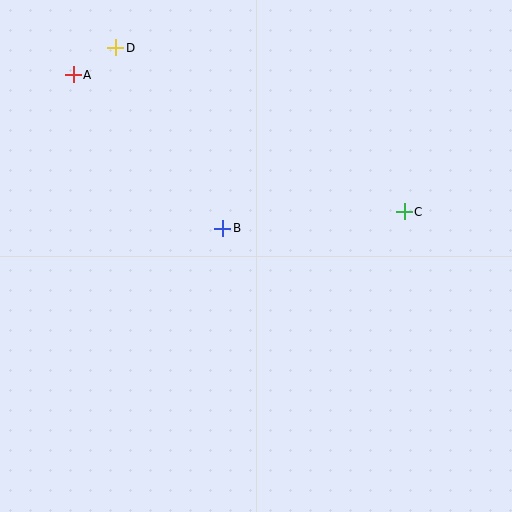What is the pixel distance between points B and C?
The distance between B and C is 182 pixels.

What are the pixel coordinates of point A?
Point A is at (73, 75).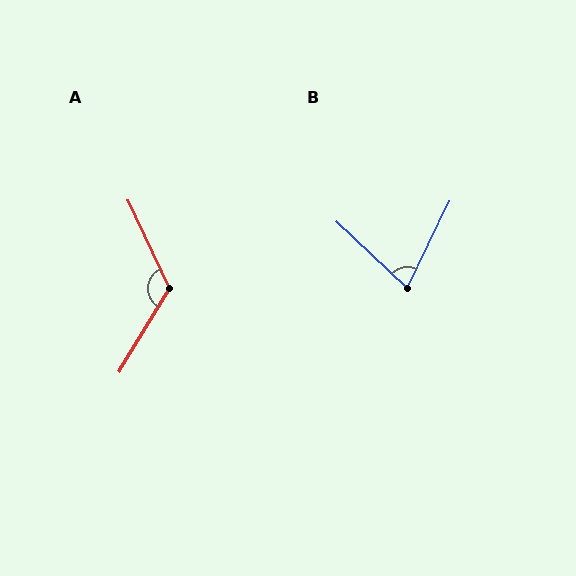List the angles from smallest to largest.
B (73°), A (123°).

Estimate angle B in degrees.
Approximately 73 degrees.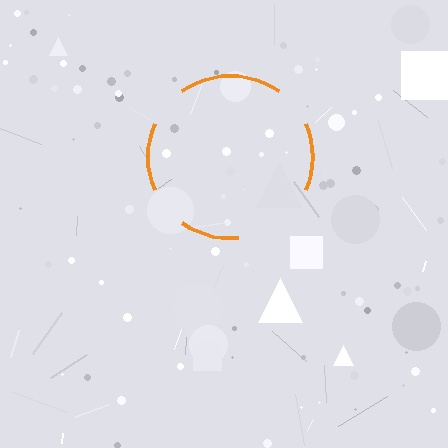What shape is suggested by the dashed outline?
The dashed outline suggests a circle.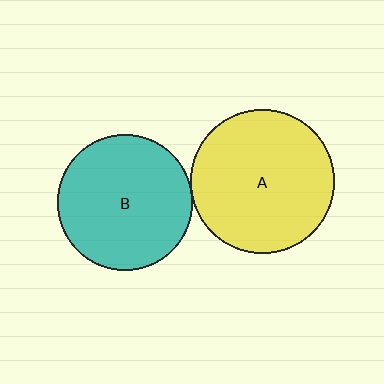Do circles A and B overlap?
Yes.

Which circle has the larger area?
Circle A (yellow).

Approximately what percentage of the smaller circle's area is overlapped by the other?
Approximately 5%.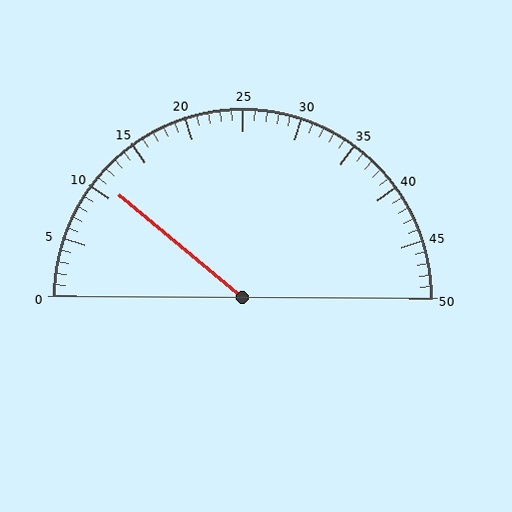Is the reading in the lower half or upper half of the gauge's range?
The reading is in the lower half of the range (0 to 50).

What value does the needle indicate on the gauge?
The needle indicates approximately 11.